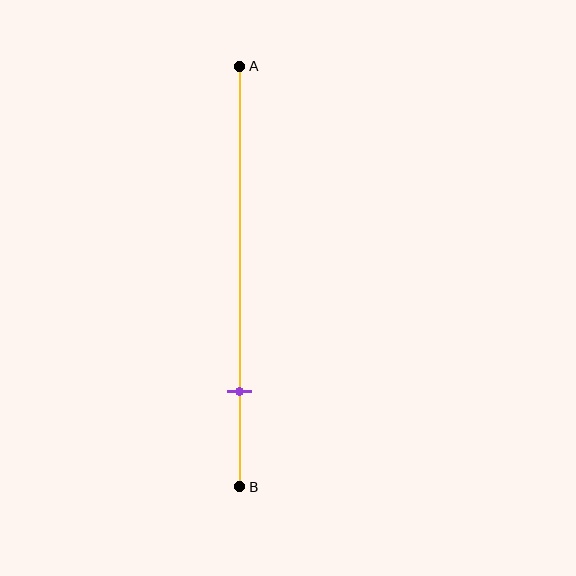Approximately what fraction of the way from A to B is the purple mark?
The purple mark is approximately 75% of the way from A to B.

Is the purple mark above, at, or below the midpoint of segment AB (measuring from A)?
The purple mark is below the midpoint of segment AB.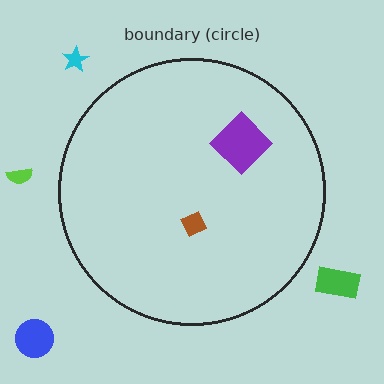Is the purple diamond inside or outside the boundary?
Inside.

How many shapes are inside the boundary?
2 inside, 4 outside.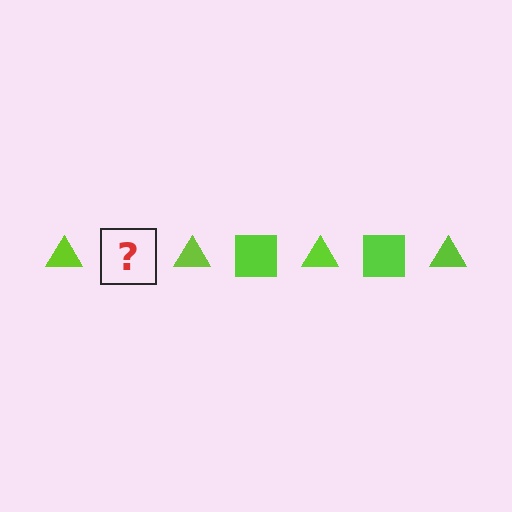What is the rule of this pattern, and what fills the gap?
The rule is that the pattern cycles through triangle, square shapes in lime. The gap should be filled with a lime square.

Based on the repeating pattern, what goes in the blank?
The blank should be a lime square.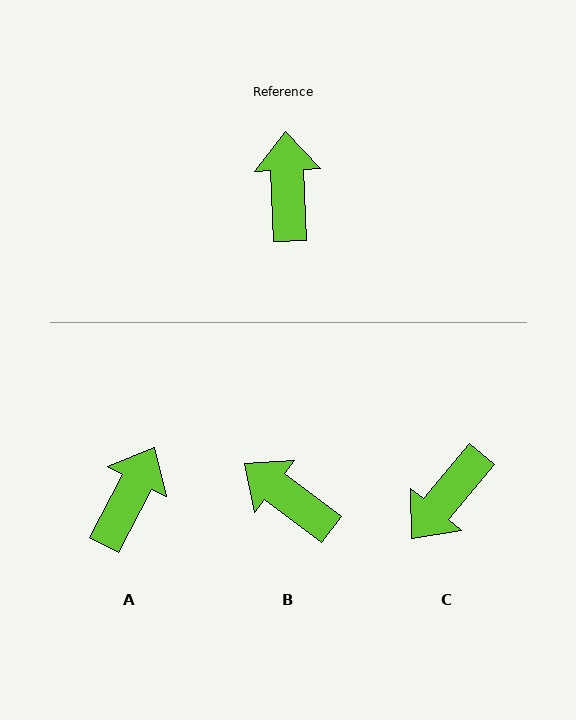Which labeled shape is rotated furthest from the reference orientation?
C, about 138 degrees away.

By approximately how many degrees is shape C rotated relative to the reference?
Approximately 138 degrees counter-clockwise.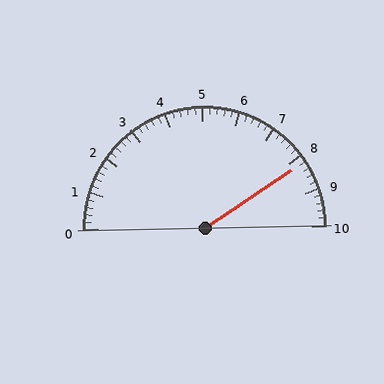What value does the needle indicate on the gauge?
The needle indicates approximately 8.2.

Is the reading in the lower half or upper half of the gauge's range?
The reading is in the upper half of the range (0 to 10).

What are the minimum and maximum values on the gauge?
The gauge ranges from 0 to 10.